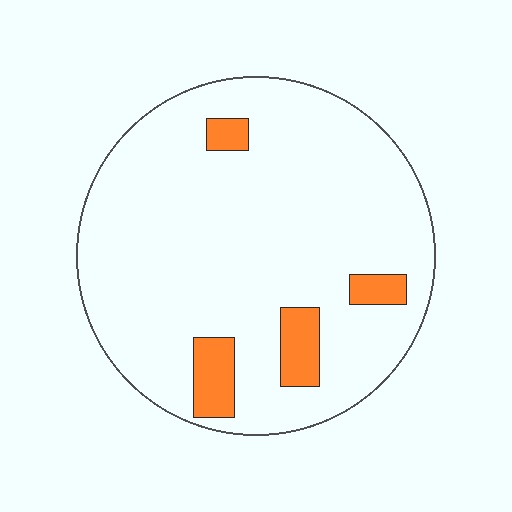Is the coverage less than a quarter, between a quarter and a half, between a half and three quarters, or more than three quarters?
Less than a quarter.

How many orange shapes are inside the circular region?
4.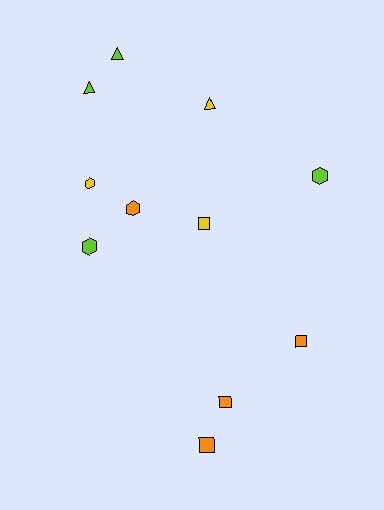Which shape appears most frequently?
Square, with 4 objects.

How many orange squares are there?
There are 3 orange squares.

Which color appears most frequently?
Orange, with 4 objects.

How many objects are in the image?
There are 11 objects.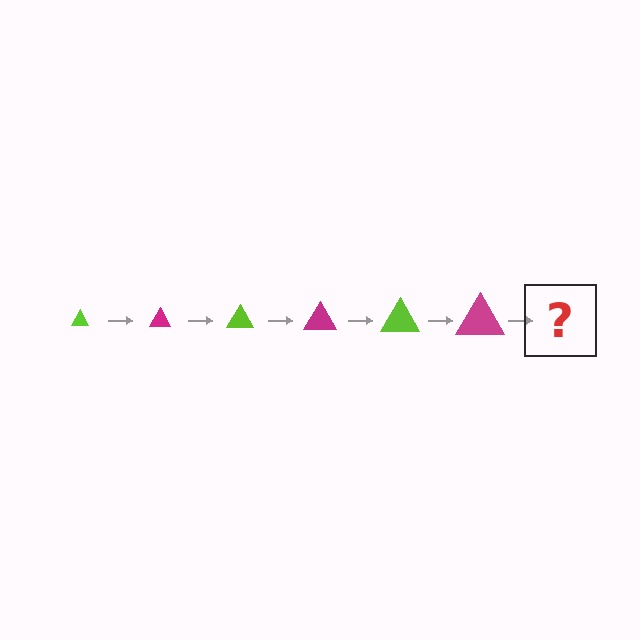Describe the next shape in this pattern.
It should be a lime triangle, larger than the previous one.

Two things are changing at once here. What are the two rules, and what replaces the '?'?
The two rules are that the triangle grows larger each step and the color cycles through lime and magenta. The '?' should be a lime triangle, larger than the previous one.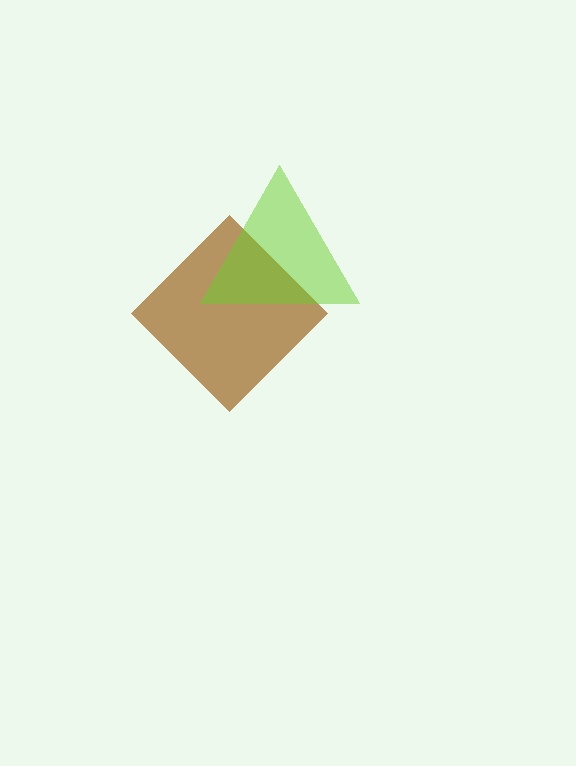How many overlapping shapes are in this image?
There are 2 overlapping shapes in the image.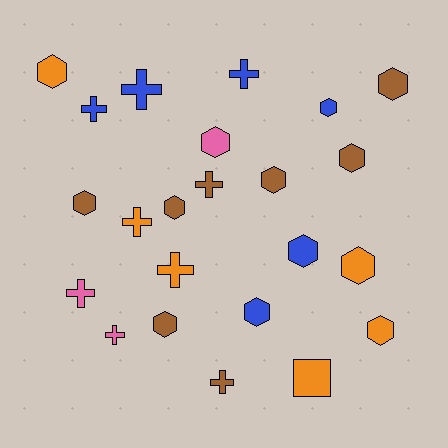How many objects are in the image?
There are 23 objects.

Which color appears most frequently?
Brown, with 8 objects.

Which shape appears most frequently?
Hexagon, with 13 objects.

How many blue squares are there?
There are no blue squares.